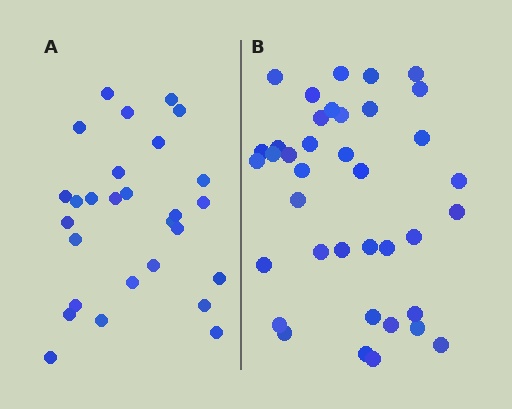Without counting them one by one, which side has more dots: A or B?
Region B (the right region) has more dots.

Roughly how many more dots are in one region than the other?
Region B has roughly 10 or so more dots than region A.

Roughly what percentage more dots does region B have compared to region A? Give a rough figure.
About 35% more.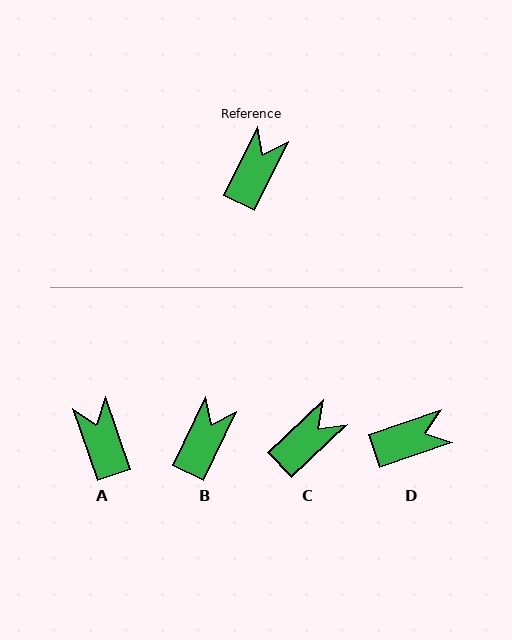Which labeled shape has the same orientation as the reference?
B.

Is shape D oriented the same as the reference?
No, it is off by about 45 degrees.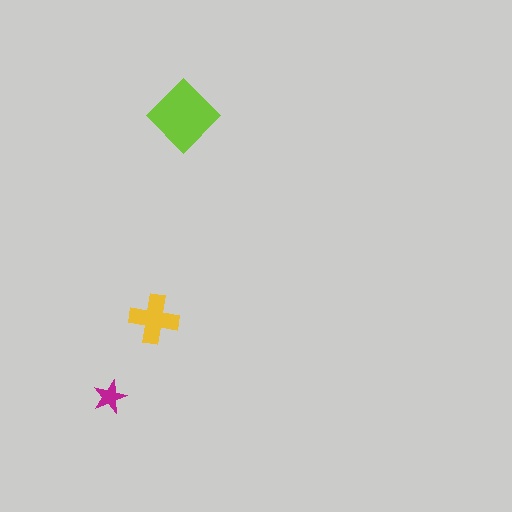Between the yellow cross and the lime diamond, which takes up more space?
The lime diamond.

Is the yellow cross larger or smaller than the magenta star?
Larger.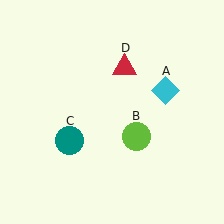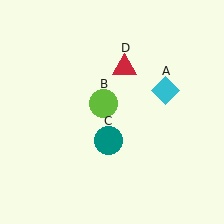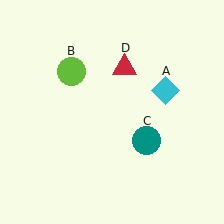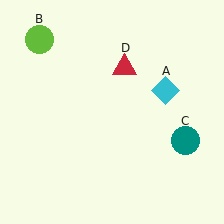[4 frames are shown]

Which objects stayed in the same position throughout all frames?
Cyan diamond (object A) and red triangle (object D) remained stationary.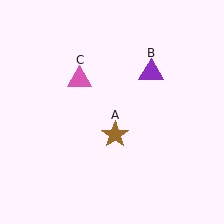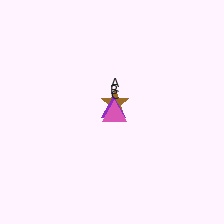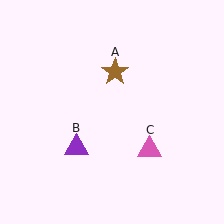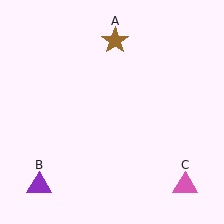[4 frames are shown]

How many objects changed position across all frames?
3 objects changed position: brown star (object A), purple triangle (object B), pink triangle (object C).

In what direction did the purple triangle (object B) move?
The purple triangle (object B) moved down and to the left.